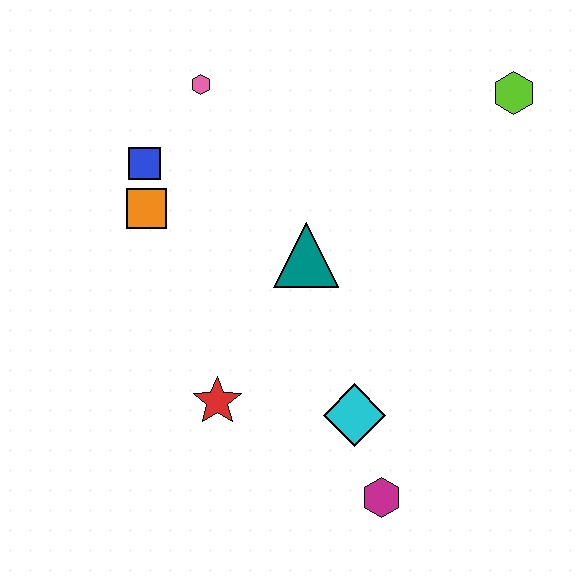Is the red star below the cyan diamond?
No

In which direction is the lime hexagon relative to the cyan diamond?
The lime hexagon is above the cyan diamond.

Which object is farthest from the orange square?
The lime hexagon is farthest from the orange square.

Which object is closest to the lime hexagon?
The teal triangle is closest to the lime hexagon.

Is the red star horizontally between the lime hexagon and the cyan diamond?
No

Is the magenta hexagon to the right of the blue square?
Yes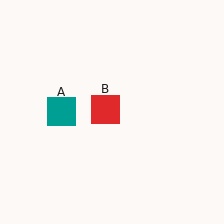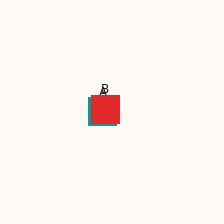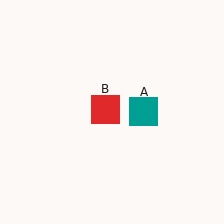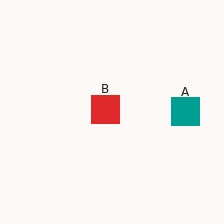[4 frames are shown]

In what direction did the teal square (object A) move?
The teal square (object A) moved right.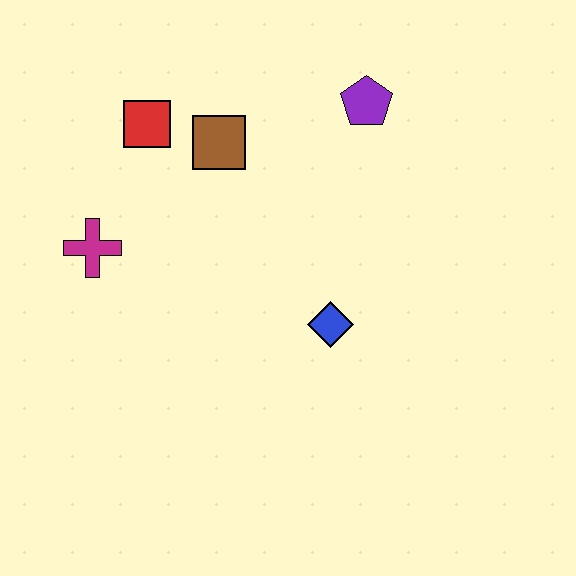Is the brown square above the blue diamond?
Yes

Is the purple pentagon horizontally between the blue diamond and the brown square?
No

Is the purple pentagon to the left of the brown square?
No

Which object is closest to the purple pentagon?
The brown square is closest to the purple pentagon.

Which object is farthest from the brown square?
The blue diamond is farthest from the brown square.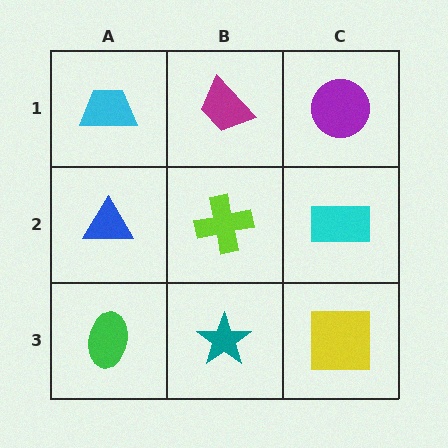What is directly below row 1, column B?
A lime cross.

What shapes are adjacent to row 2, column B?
A magenta trapezoid (row 1, column B), a teal star (row 3, column B), a blue triangle (row 2, column A), a cyan rectangle (row 2, column C).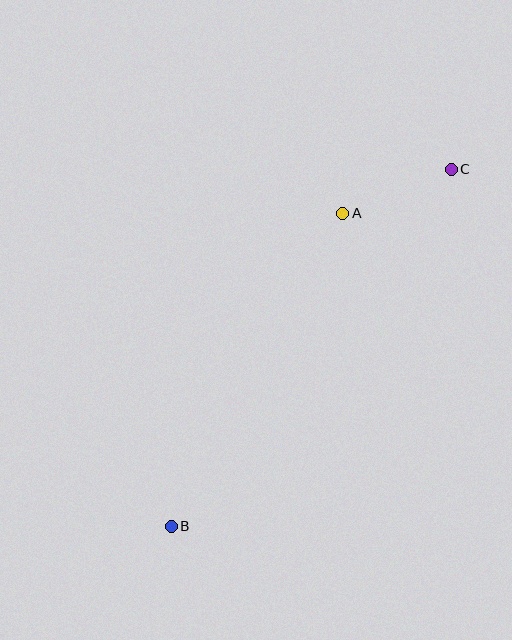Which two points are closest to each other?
Points A and C are closest to each other.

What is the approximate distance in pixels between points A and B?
The distance between A and B is approximately 357 pixels.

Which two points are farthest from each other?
Points B and C are farthest from each other.